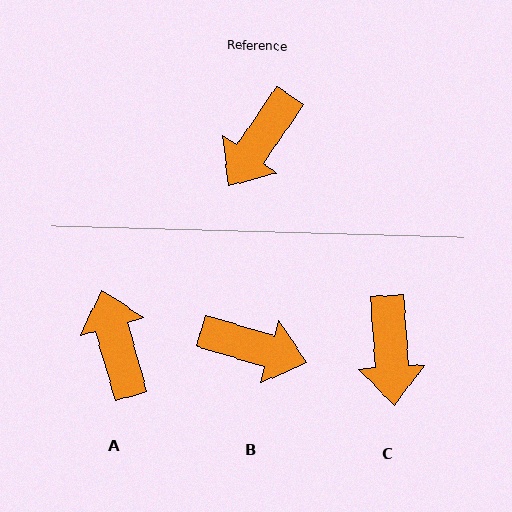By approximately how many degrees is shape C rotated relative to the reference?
Approximately 38 degrees counter-clockwise.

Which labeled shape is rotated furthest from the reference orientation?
A, about 130 degrees away.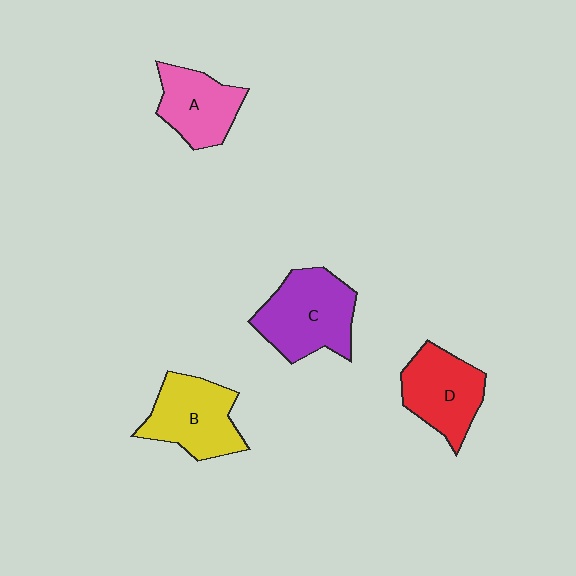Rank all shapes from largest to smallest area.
From largest to smallest: C (purple), B (yellow), D (red), A (pink).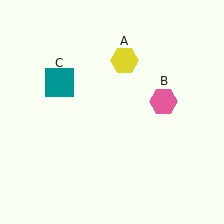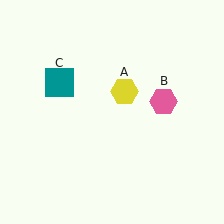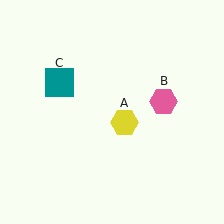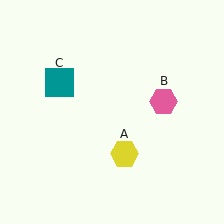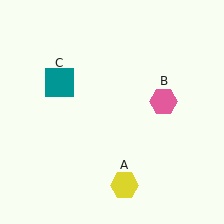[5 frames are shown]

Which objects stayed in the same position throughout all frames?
Pink hexagon (object B) and teal square (object C) remained stationary.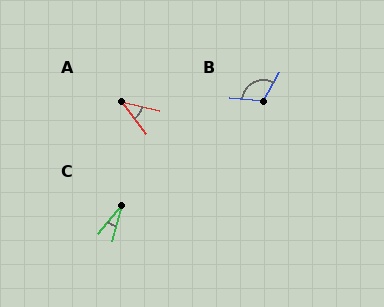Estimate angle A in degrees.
Approximately 40 degrees.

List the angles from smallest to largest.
C (24°), A (40°), B (113°).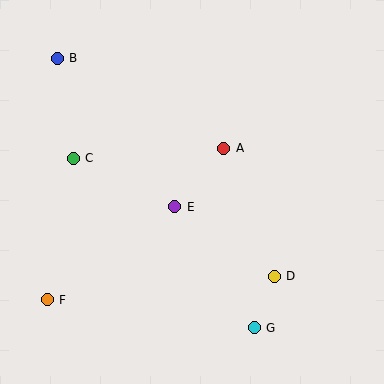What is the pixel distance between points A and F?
The distance between A and F is 233 pixels.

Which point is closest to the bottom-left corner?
Point F is closest to the bottom-left corner.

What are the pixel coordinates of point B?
Point B is at (57, 58).